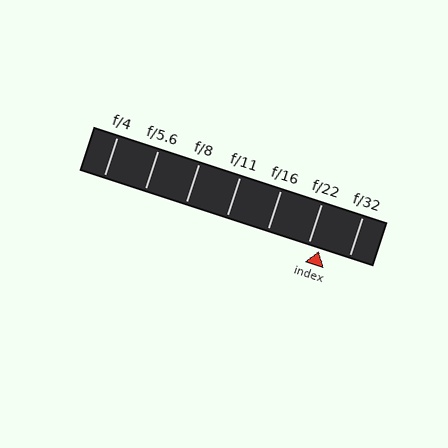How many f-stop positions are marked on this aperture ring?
There are 7 f-stop positions marked.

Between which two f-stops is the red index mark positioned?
The index mark is between f/22 and f/32.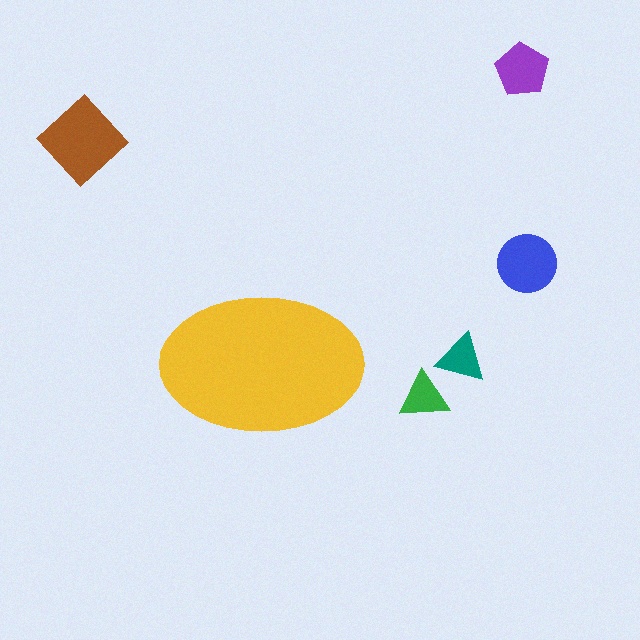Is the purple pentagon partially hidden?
No, the purple pentagon is fully visible.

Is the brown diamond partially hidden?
No, the brown diamond is fully visible.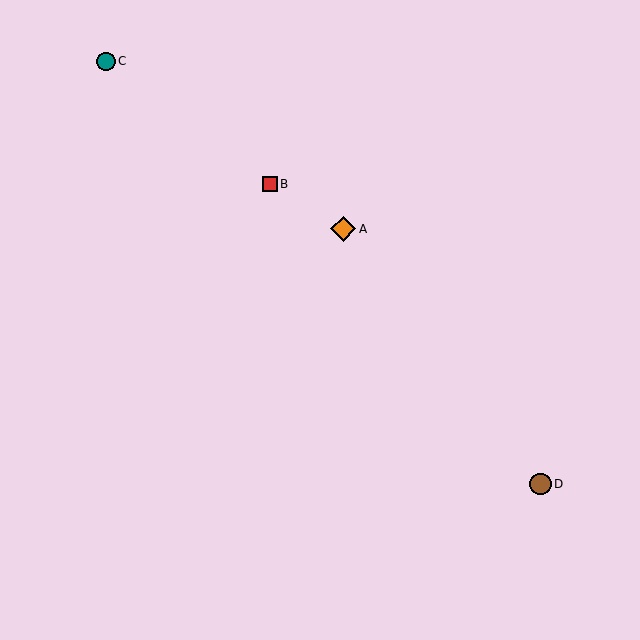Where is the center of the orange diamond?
The center of the orange diamond is at (343, 229).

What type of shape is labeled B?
Shape B is a red square.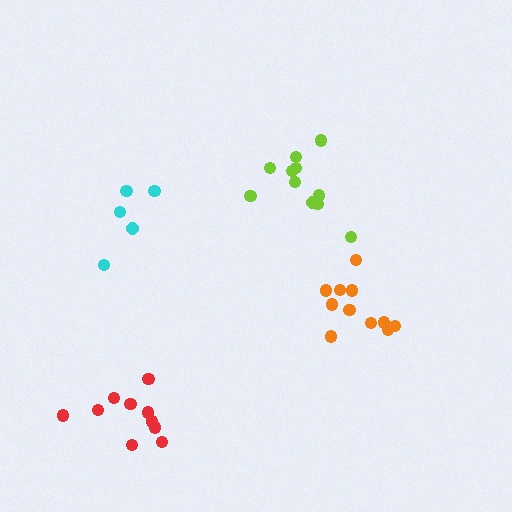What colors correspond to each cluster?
The clusters are colored: cyan, orange, red, lime.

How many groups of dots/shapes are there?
There are 4 groups.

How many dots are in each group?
Group 1: 5 dots, Group 2: 11 dots, Group 3: 10 dots, Group 4: 11 dots (37 total).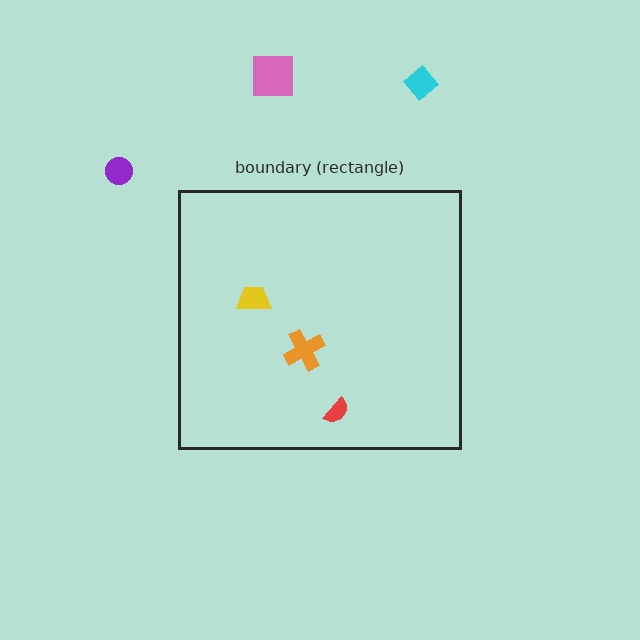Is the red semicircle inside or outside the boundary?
Inside.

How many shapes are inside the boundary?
3 inside, 3 outside.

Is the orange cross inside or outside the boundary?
Inside.